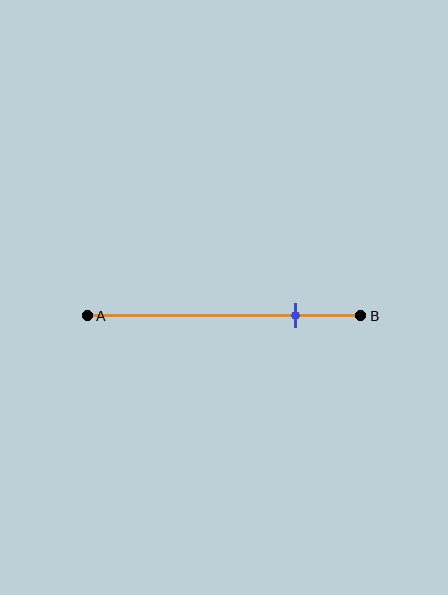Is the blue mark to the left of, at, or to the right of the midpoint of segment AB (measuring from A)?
The blue mark is to the right of the midpoint of segment AB.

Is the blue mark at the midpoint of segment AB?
No, the mark is at about 75% from A, not at the 50% midpoint.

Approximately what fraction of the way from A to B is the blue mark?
The blue mark is approximately 75% of the way from A to B.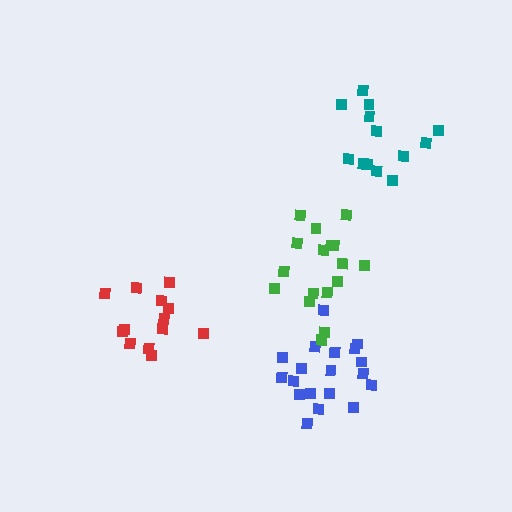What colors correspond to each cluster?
The clusters are colored: teal, blue, green, red.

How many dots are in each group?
Group 1: 13 dots, Group 2: 19 dots, Group 3: 17 dots, Group 4: 13 dots (62 total).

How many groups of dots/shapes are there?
There are 4 groups.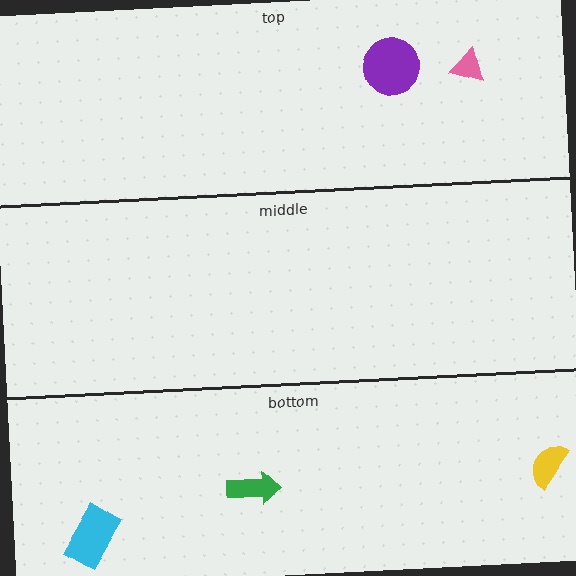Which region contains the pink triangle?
The top region.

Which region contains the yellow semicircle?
The bottom region.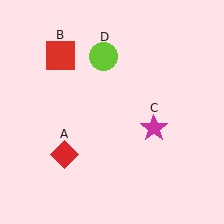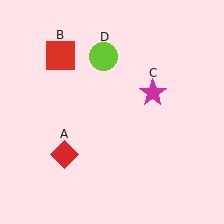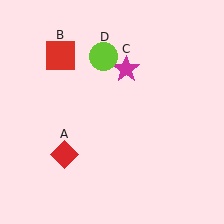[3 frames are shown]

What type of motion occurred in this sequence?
The magenta star (object C) rotated counterclockwise around the center of the scene.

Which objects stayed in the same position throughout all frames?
Red diamond (object A) and red square (object B) and lime circle (object D) remained stationary.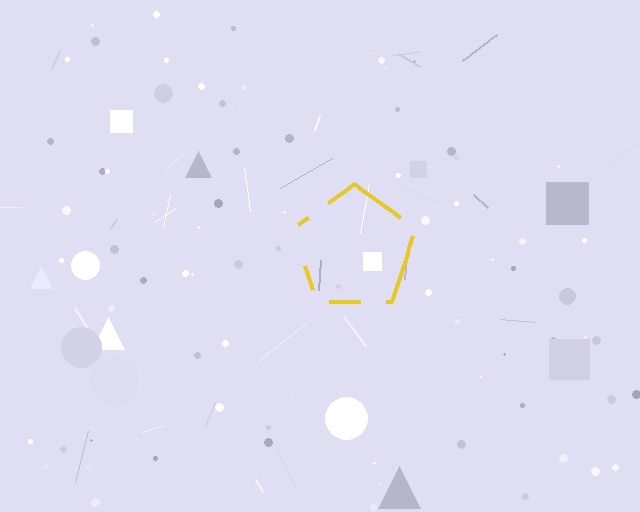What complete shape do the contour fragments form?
The contour fragments form a pentagon.